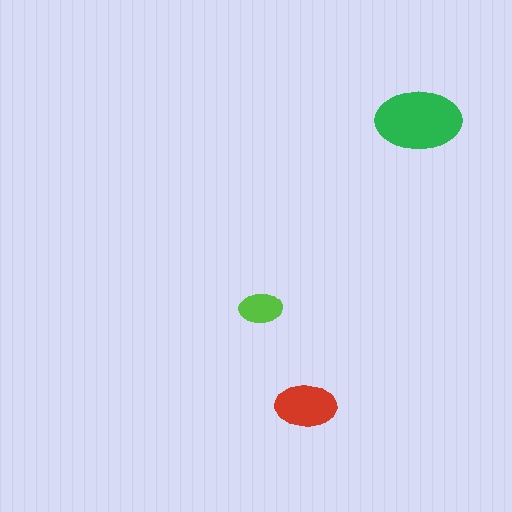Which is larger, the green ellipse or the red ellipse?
The green one.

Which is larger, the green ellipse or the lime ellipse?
The green one.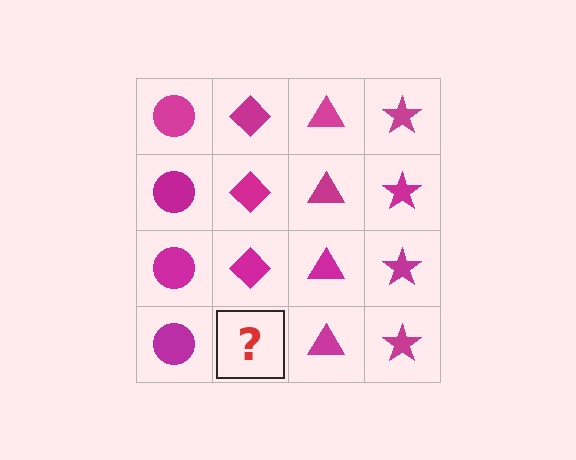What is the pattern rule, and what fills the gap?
The rule is that each column has a consistent shape. The gap should be filled with a magenta diamond.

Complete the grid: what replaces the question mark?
The question mark should be replaced with a magenta diamond.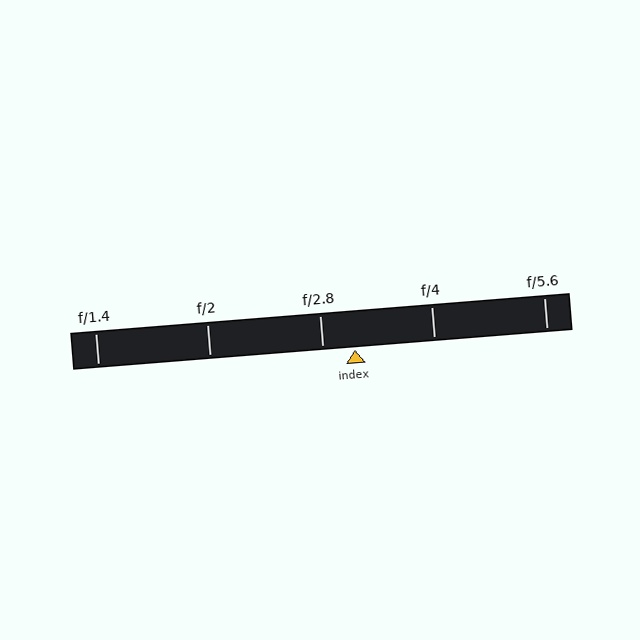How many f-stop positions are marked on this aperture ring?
There are 5 f-stop positions marked.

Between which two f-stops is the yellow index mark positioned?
The index mark is between f/2.8 and f/4.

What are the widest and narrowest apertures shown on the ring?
The widest aperture shown is f/1.4 and the narrowest is f/5.6.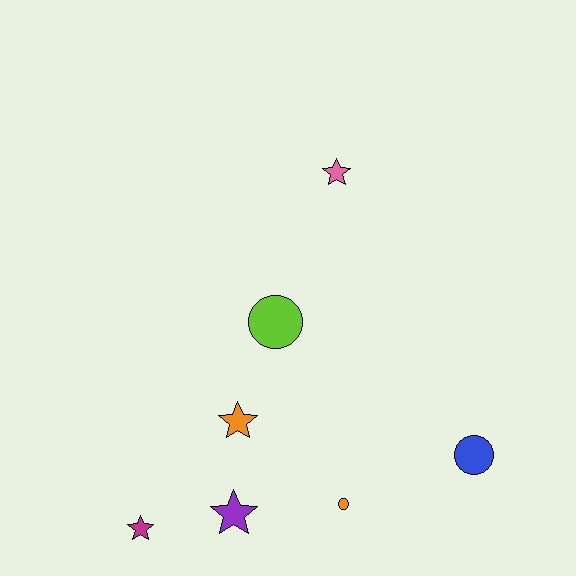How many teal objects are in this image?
There are no teal objects.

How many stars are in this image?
There are 4 stars.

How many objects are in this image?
There are 7 objects.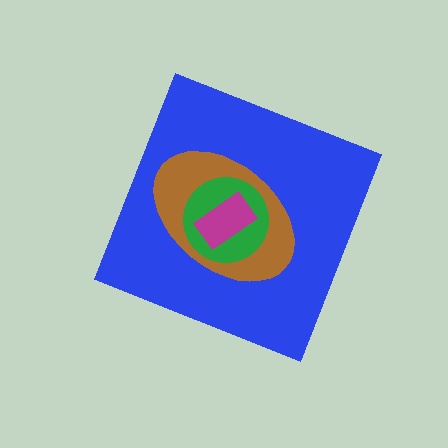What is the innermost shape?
The magenta rectangle.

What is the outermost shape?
The blue diamond.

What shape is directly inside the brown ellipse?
The green circle.